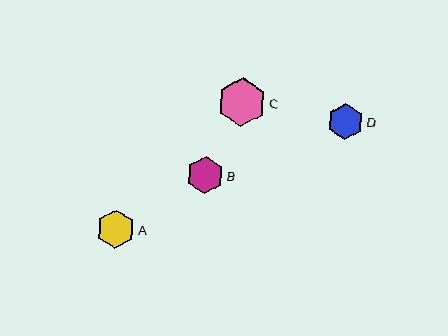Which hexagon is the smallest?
Hexagon B is the smallest with a size of approximately 37 pixels.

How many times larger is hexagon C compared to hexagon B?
Hexagon C is approximately 1.3 times the size of hexagon B.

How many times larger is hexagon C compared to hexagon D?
Hexagon C is approximately 1.3 times the size of hexagon D.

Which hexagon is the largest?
Hexagon C is the largest with a size of approximately 49 pixels.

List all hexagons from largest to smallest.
From largest to smallest: C, A, D, B.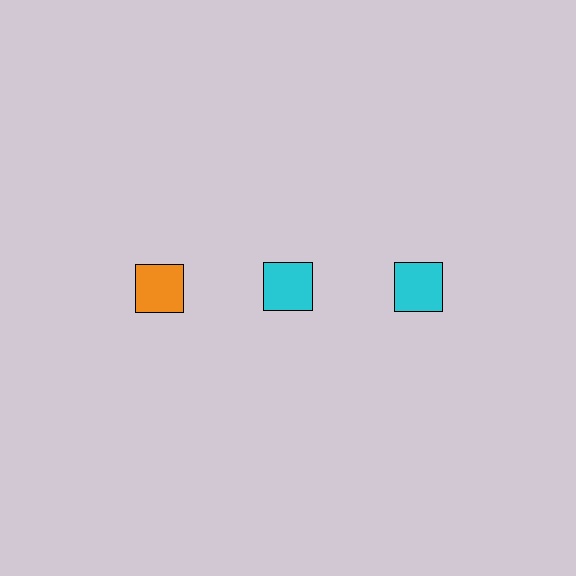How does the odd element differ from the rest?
It has a different color: orange instead of cyan.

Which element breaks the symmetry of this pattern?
The orange square in the top row, leftmost column breaks the symmetry. All other shapes are cyan squares.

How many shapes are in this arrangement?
There are 3 shapes arranged in a grid pattern.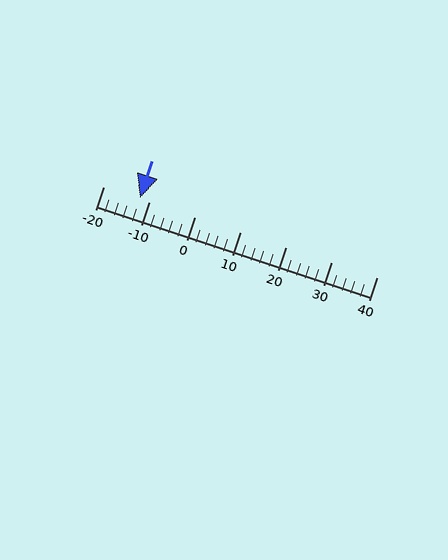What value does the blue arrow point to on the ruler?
The blue arrow points to approximately -12.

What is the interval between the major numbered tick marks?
The major tick marks are spaced 10 units apart.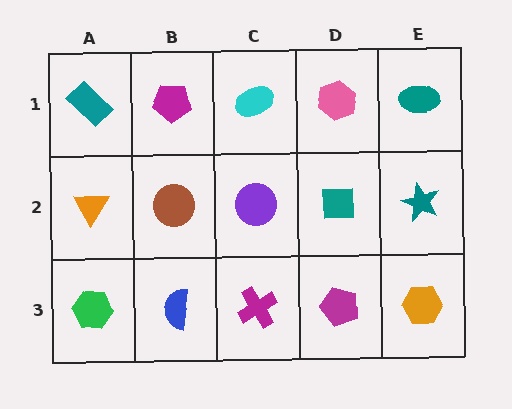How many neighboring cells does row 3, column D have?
3.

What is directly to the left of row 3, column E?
A magenta pentagon.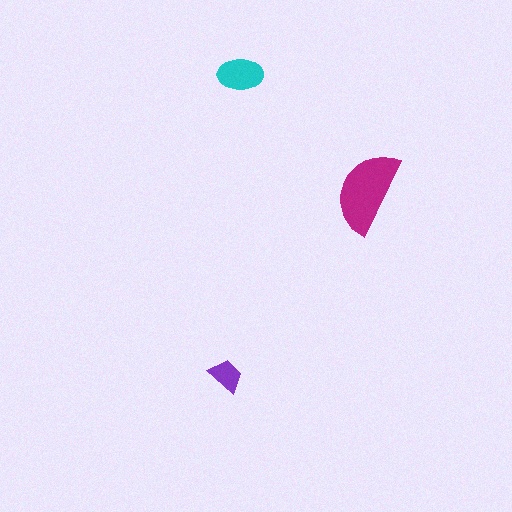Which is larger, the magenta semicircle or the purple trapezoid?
The magenta semicircle.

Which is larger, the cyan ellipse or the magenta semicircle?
The magenta semicircle.